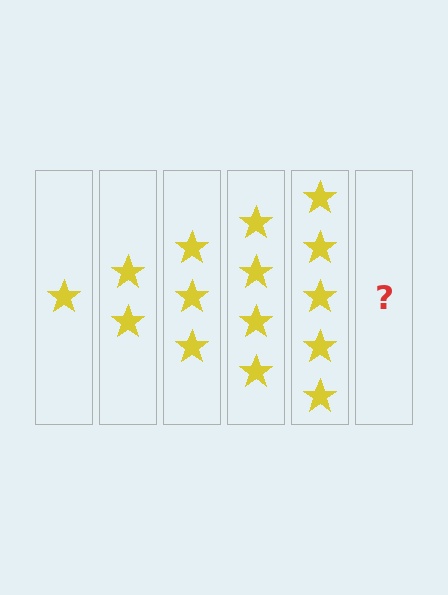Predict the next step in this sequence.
The next step is 6 stars.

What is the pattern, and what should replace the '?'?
The pattern is that each step adds one more star. The '?' should be 6 stars.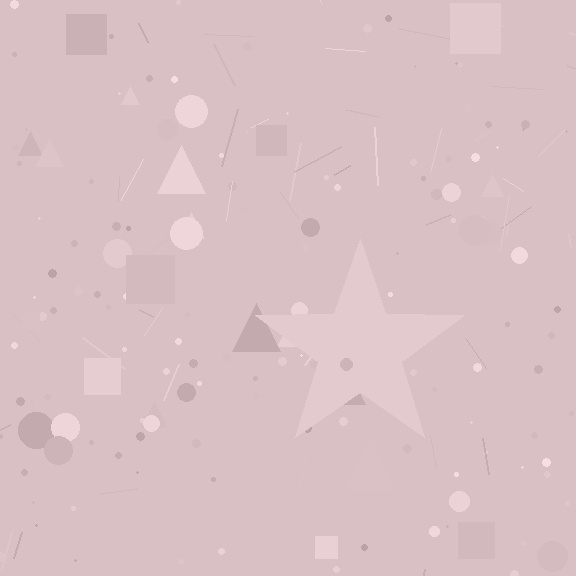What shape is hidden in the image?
A star is hidden in the image.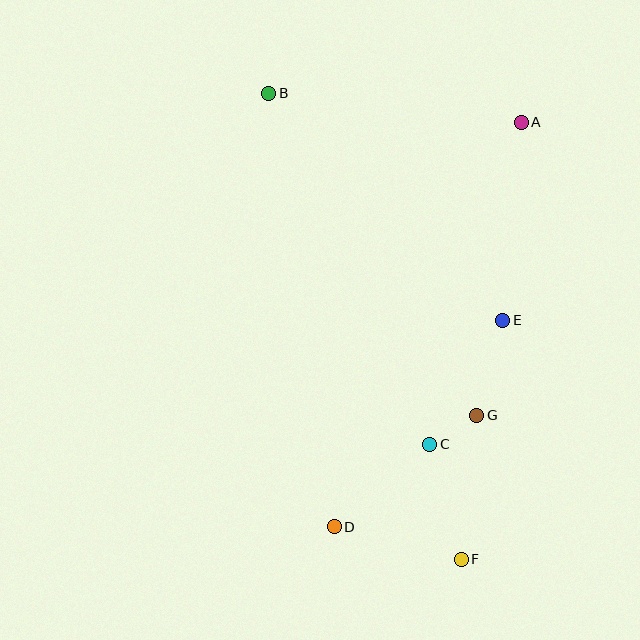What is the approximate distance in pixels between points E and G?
The distance between E and G is approximately 99 pixels.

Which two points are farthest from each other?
Points B and F are farthest from each other.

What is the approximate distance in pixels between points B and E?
The distance between B and E is approximately 326 pixels.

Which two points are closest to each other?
Points C and G are closest to each other.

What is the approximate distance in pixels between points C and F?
The distance between C and F is approximately 119 pixels.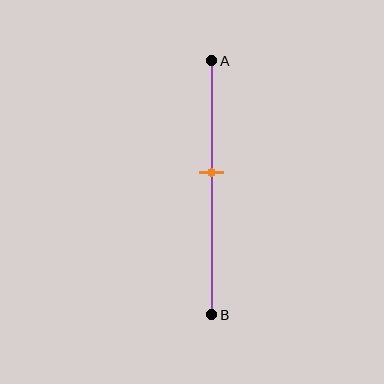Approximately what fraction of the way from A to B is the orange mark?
The orange mark is approximately 45% of the way from A to B.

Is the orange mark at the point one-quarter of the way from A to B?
No, the mark is at about 45% from A, not at the 25% one-quarter point.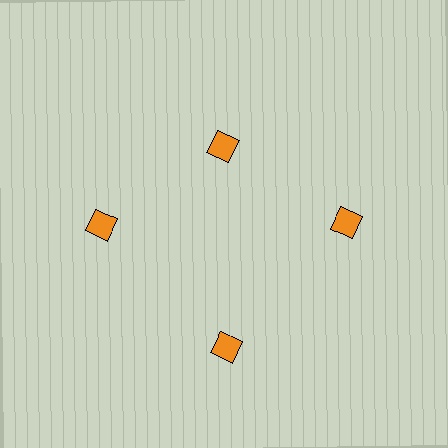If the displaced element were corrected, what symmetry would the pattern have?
It would have 4-fold rotational symmetry — the pattern would map onto itself every 90 degrees.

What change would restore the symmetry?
The symmetry would be restored by moving it outward, back onto the ring so that all 4 diamonds sit at equal angles and equal distance from the center.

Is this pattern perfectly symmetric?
No. The 4 orange diamonds are arranged in a ring, but one element near the 12 o'clock position is pulled inward toward the center, breaking the 4-fold rotational symmetry.